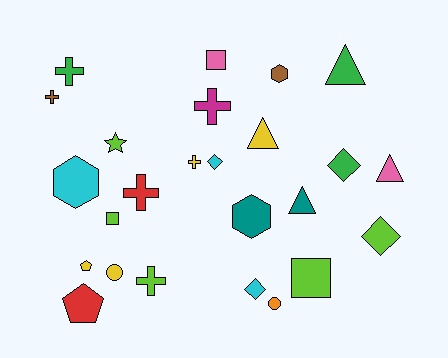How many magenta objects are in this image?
There is 1 magenta object.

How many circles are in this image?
There are 2 circles.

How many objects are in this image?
There are 25 objects.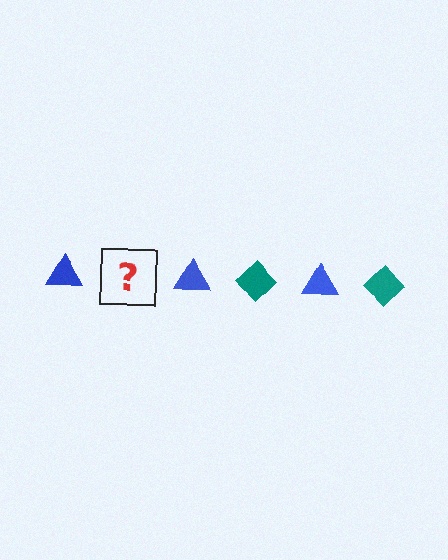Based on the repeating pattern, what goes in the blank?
The blank should be a teal diamond.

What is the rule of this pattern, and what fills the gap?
The rule is that the pattern alternates between blue triangle and teal diamond. The gap should be filled with a teal diamond.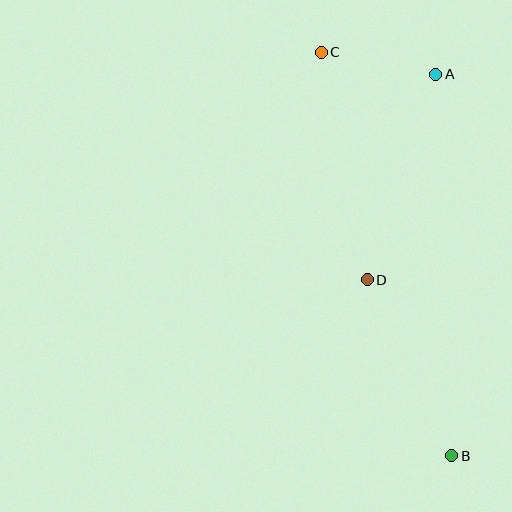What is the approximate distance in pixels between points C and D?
The distance between C and D is approximately 233 pixels.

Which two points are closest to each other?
Points A and C are closest to each other.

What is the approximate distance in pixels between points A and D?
The distance between A and D is approximately 217 pixels.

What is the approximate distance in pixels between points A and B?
The distance between A and B is approximately 382 pixels.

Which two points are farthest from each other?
Points B and C are farthest from each other.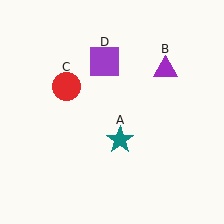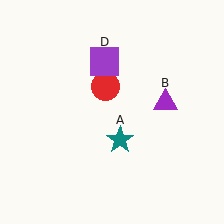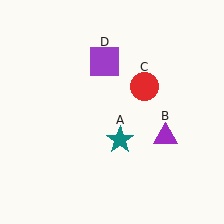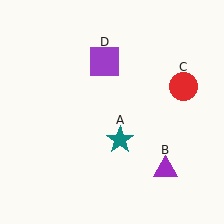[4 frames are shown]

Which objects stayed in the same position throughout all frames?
Teal star (object A) and purple square (object D) remained stationary.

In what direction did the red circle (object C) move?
The red circle (object C) moved right.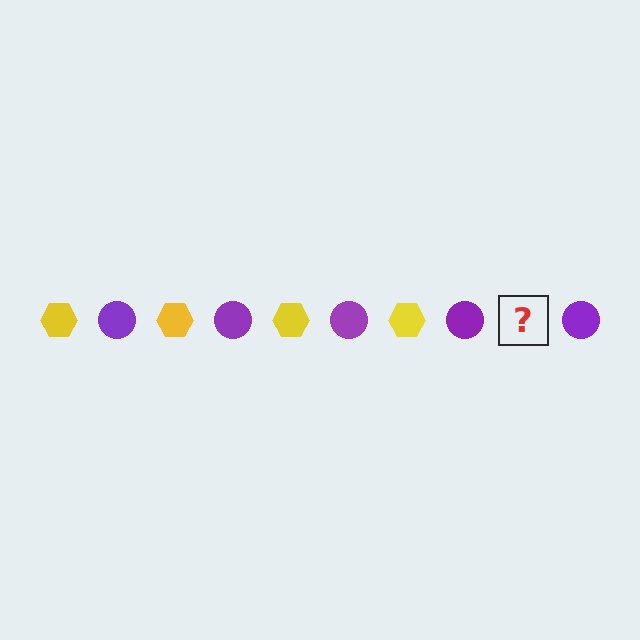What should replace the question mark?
The question mark should be replaced with a yellow hexagon.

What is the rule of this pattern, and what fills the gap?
The rule is that the pattern alternates between yellow hexagon and purple circle. The gap should be filled with a yellow hexagon.